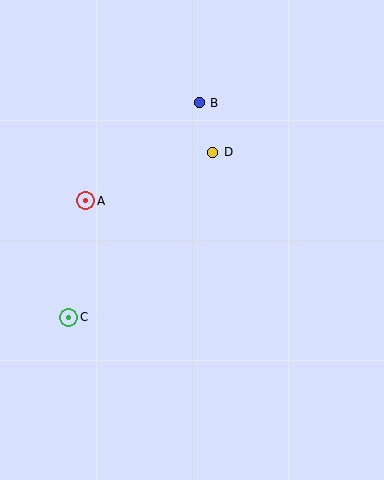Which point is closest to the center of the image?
Point D at (213, 152) is closest to the center.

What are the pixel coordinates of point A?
Point A is at (86, 201).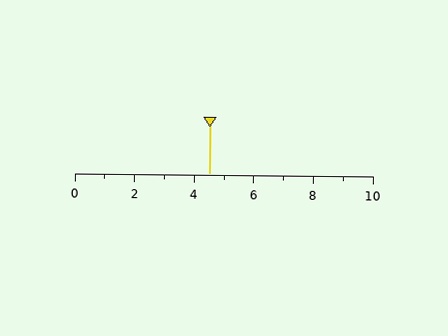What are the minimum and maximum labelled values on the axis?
The axis runs from 0 to 10.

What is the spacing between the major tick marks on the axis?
The major ticks are spaced 2 apart.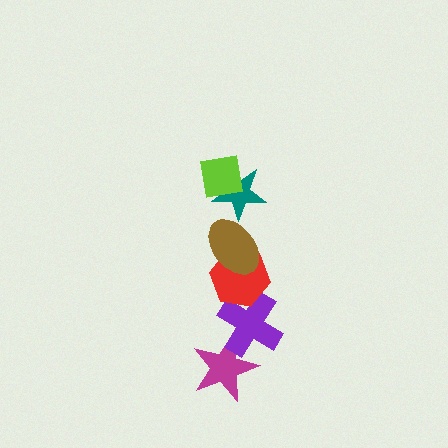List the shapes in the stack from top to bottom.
From top to bottom: the lime square, the teal star, the brown ellipse, the red hexagon, the purple cross, the magenta star.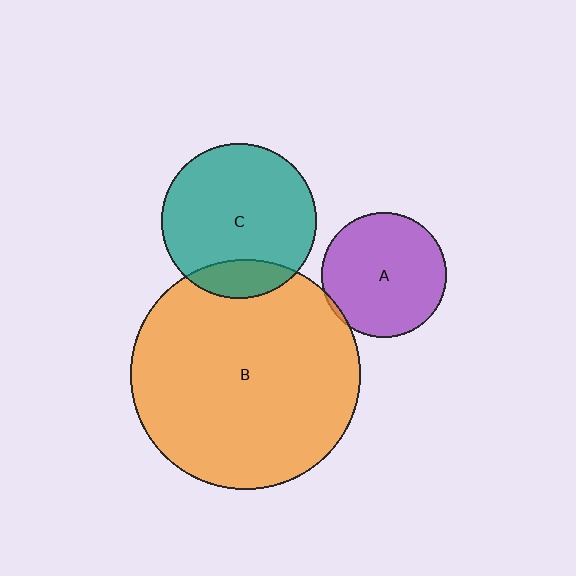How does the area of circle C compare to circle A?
Approximately 1.5 times.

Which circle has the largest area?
Circle B (orange).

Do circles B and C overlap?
Yes.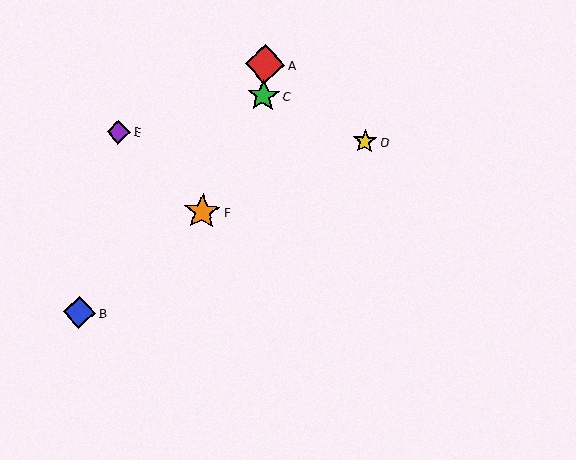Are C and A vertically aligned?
Yes, both are at x≈263.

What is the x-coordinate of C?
Object C is at x≈263.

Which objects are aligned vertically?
Objects A, C are aligned vertically.